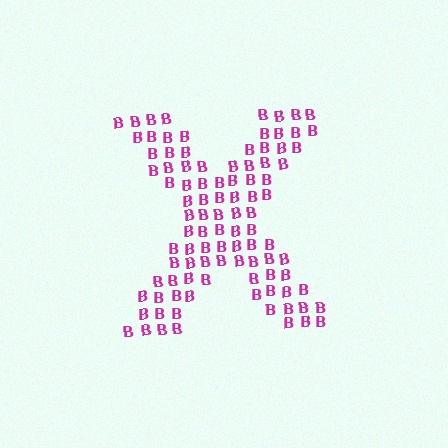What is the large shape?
The large shape is the letter X.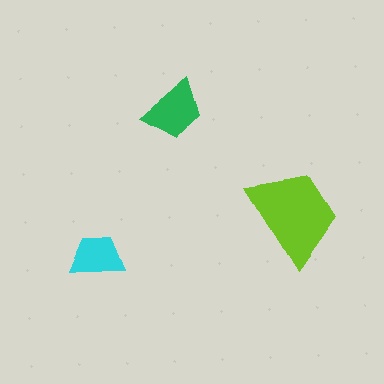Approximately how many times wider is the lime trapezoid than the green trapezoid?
About 1.5 times wider.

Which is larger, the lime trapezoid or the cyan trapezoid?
The lime one.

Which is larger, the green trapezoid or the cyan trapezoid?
The green one.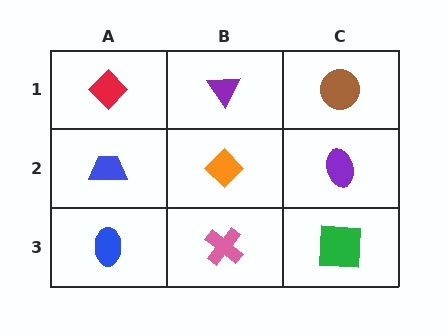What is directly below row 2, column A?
A blue ellipse.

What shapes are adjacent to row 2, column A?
A red diamond (row 1, column A), a blue ellipse (row 3, column A), an orange diamond (row 2, column B).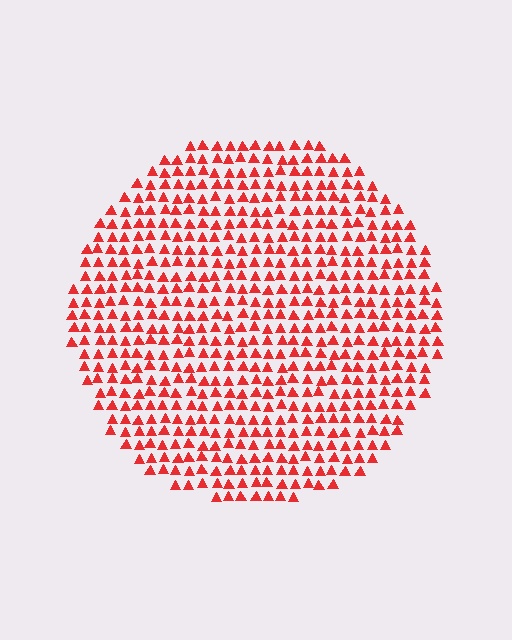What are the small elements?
The small elements are triangles.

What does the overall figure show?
The overall figure shows a circle.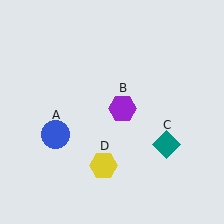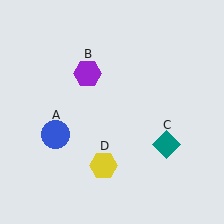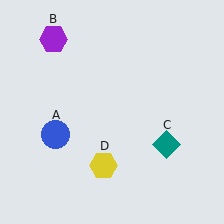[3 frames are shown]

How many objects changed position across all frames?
1 object changed position: purple hexagon (object B).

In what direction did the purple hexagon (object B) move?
The purple hexagon (object B) moved up and to the left.